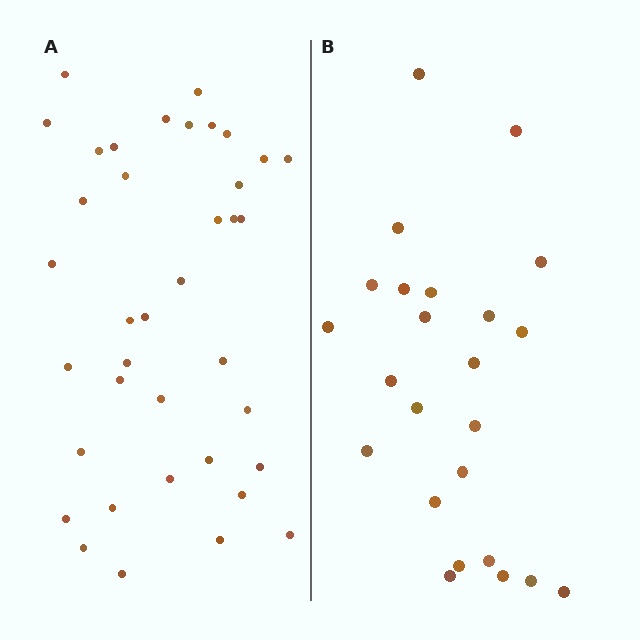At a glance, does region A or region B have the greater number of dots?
Region A (the left region) has more dots.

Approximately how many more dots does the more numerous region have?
Region A has approximately 15 more dots than region B.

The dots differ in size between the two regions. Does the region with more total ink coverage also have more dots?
No. Region B has more total ink coverage because its dots are larger, but region A actually contains more individual dots. Total area can be misleading — the number of items is what matters here.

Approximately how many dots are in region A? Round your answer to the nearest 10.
About 40 dots. (The exact count is 38, which rounds to 40.)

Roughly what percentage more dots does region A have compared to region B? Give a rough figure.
About 60% more.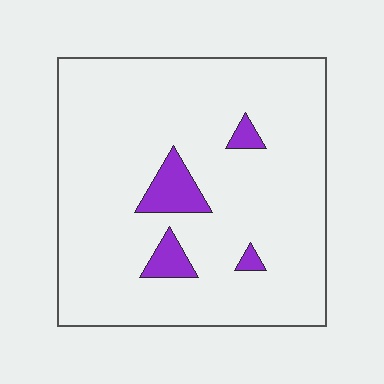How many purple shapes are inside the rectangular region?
4.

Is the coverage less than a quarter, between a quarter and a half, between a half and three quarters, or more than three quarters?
Less than a quarter.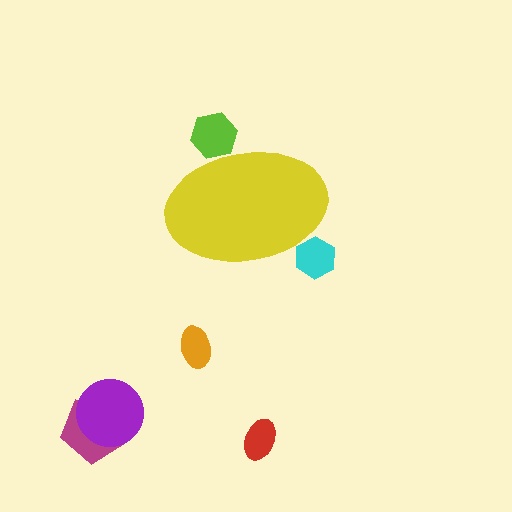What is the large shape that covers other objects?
A yellow ellipse.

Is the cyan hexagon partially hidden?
Yes, the cyan hexagon is partially hidden behind the yellow ellipse.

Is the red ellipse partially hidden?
No, the red ellipse is fully visible.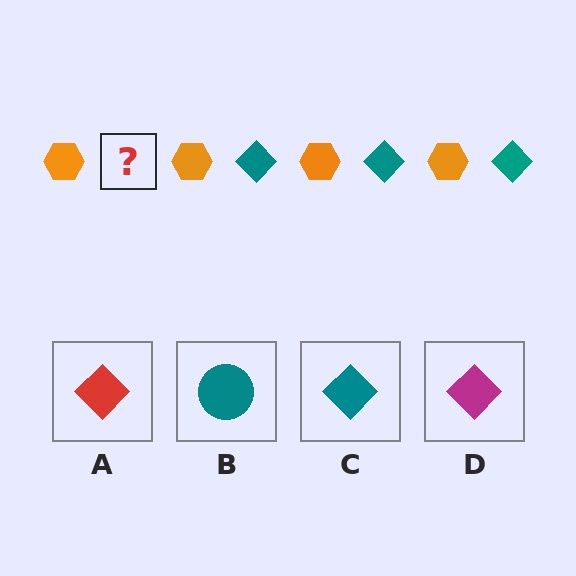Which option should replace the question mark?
Option C.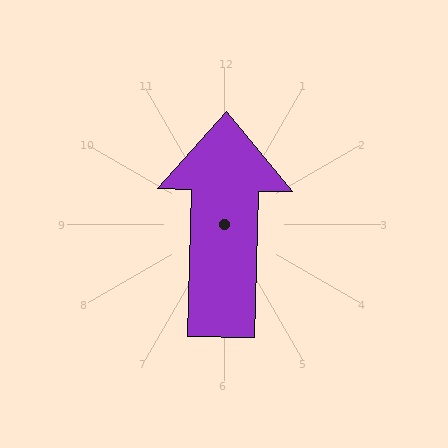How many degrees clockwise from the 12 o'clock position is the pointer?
Approximately 1 degrees.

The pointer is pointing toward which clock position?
Roughly 12 o'clock.